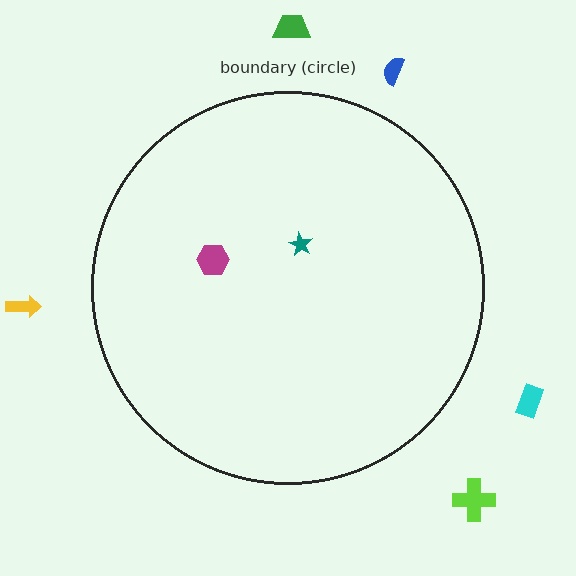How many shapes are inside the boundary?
2 inside, 5 outside.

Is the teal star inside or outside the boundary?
Inside.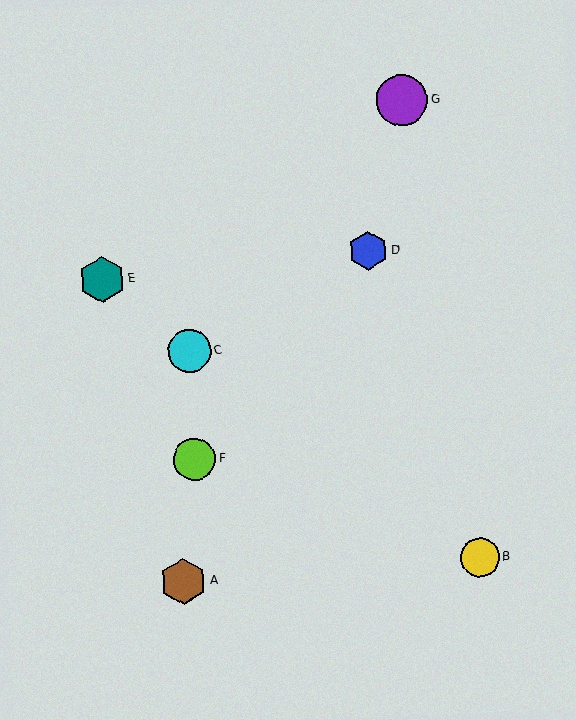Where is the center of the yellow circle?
The center of the yellow circle is at (480, 557).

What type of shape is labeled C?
Shape C is a cyan circle.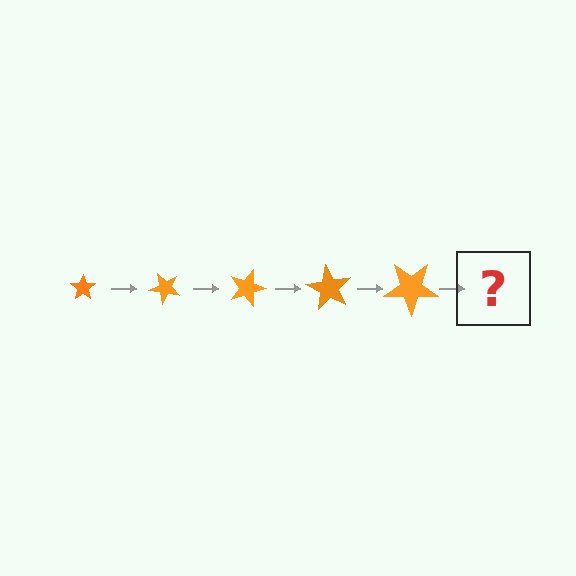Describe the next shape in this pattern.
It should be a star, larger than the previous one and rotated 225 degrees from the start.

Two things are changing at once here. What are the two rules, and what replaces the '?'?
The two rules are that the star grows larger each step and it rotates 45 degrees each step. The '?' should be a star, larger than the previous one and rotated 225 degrees from the start.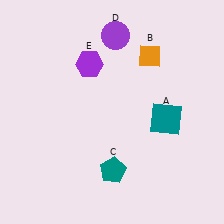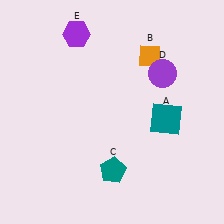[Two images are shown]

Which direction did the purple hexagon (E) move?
The purple hexagon (E) moved up.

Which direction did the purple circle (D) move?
The purple circle (D) moved right.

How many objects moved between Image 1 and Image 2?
2 objects moved between the two images.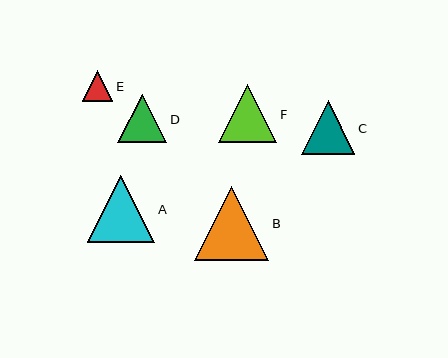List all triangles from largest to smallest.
From largest to smallest: B, A, F, C, D, E.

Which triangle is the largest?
Triangle B is the largest with a size of approximately 74 pixels.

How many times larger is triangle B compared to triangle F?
Triangle B is approximately 1.3 times the size of triangle F.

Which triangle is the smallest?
Triangle E is the smallest with a size of approximately 31 pixels.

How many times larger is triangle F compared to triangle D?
Triangle F is approximately 1.2 times the size of triangle D.